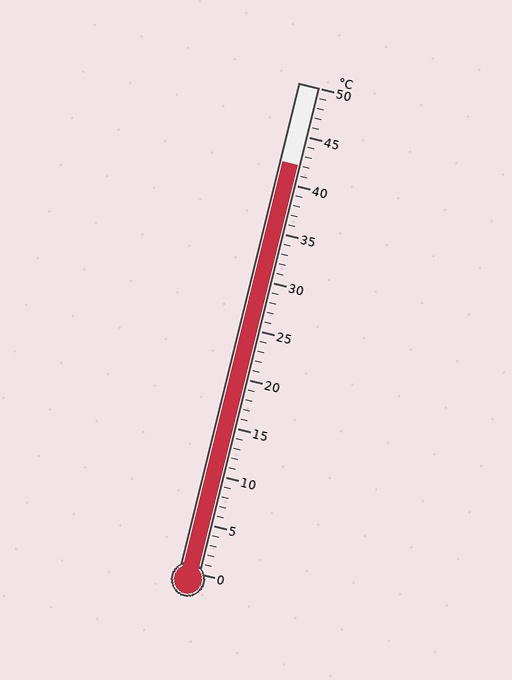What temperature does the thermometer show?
The thermometer shows approximately 42°C.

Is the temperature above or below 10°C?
The temperature is above 10°C.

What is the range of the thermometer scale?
The thermometer scale ranges from 0°C to 50°C.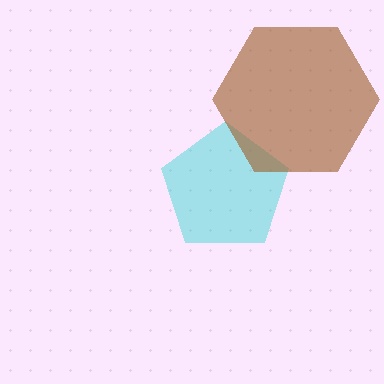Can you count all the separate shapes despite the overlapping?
Yes, there are 2 separate shapes.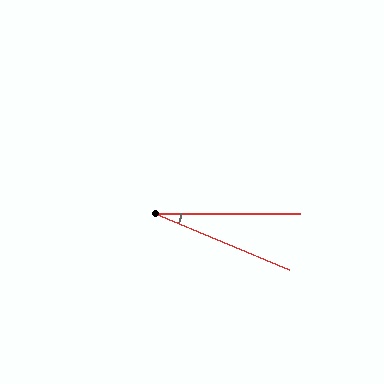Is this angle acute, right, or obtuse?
It is acute.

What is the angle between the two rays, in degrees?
Approximately 23 degrees.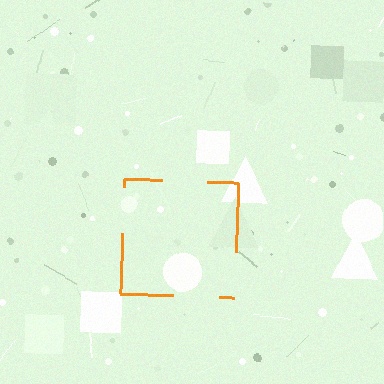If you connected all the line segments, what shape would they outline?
They would outline a square.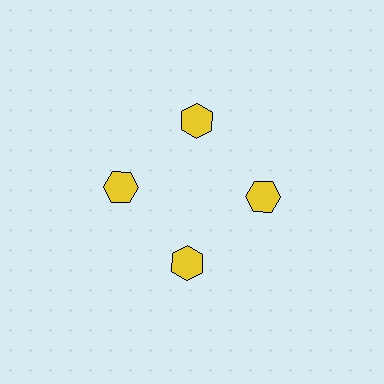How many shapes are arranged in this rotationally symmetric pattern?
There are 4 shapes, arranged in 4 groups of 1.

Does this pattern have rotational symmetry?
Yes, this pattern has 4-fold rotational symmetry. It looks the same after rotating 90 degrees around the center.